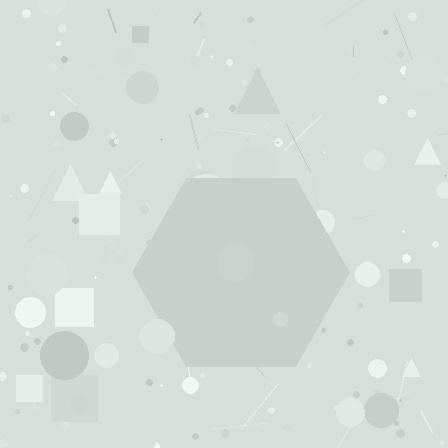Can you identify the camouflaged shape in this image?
The camouflaged shape is a hexagon.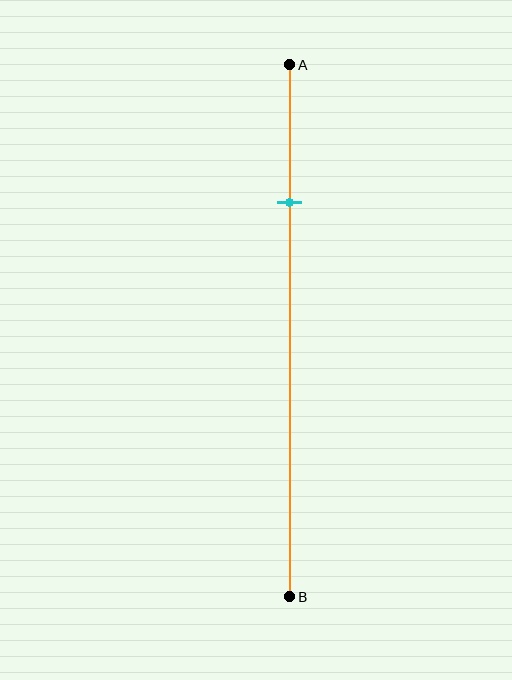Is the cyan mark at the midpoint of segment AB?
No, the mark is at about 25% from A, not at the 50% midpoint.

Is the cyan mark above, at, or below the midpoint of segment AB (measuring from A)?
The cyan mark is above the midpoint of segment AB.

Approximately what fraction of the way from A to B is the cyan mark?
The cyan mark is approximately 25% of the way from A to B.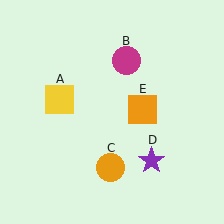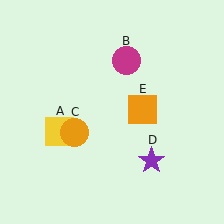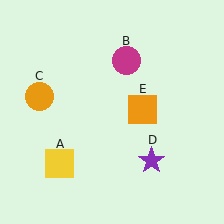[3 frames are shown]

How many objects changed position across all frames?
2 objects changed position: yellow square (object A), orange circle (object C).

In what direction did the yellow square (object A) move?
The yellow square (object A) moved down.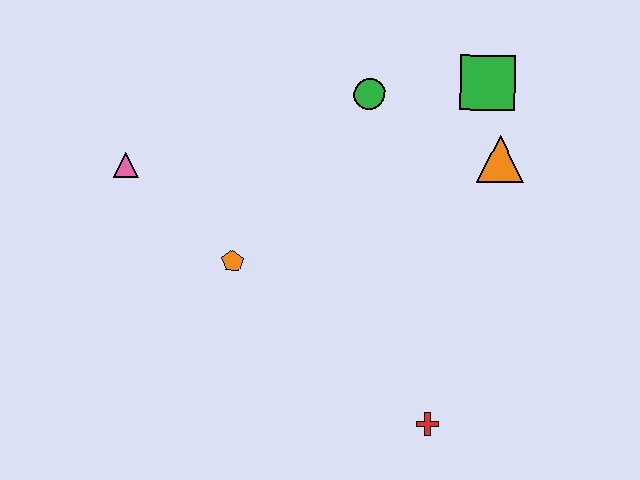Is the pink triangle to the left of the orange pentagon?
Yes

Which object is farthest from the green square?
The pink triangle is farthest from the green square.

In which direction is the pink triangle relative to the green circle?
The pink triangle is to the left of the green circle.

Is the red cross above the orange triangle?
No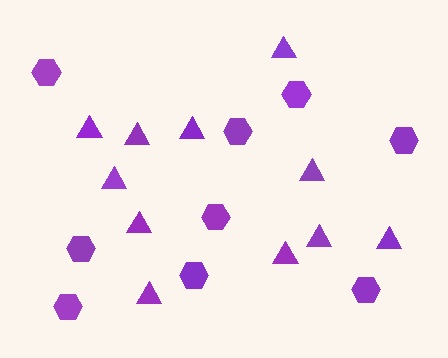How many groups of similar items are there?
There are 2 groups: one group of triangles (11) and one group of hexagons (9).